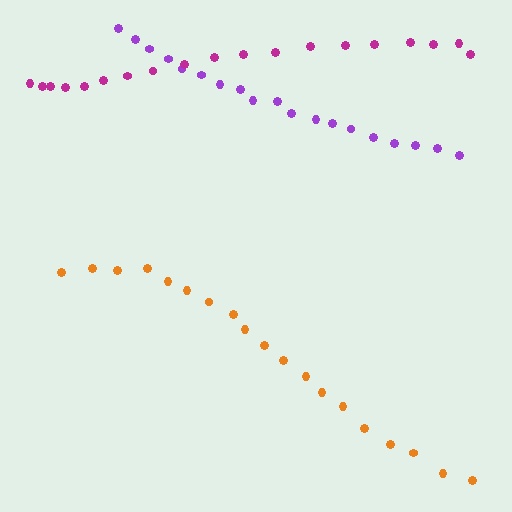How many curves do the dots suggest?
There are 3 distinct paths.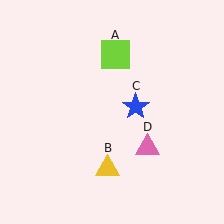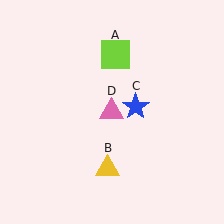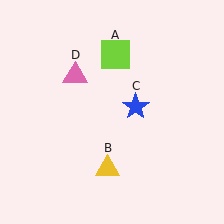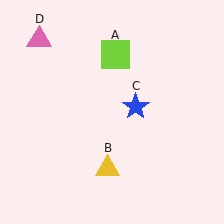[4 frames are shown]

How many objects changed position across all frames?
1 object changed position: pink triangle (object D).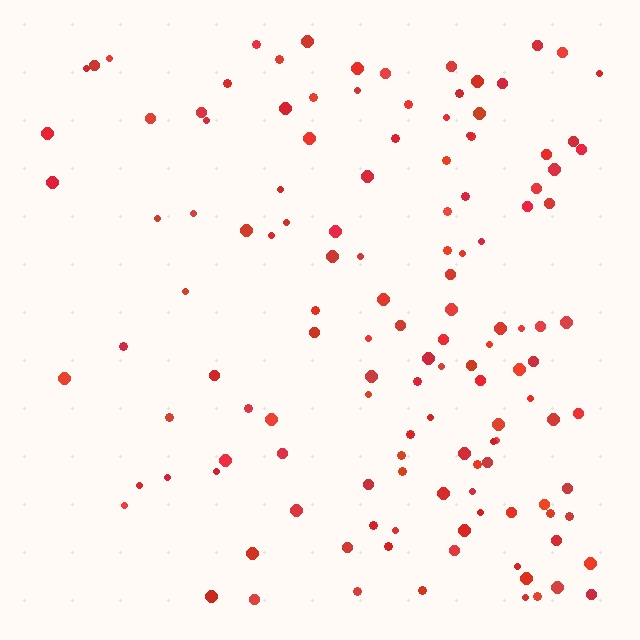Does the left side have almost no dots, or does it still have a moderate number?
Still a moderate number, just noticeably fewer than the right.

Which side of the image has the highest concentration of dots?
The right.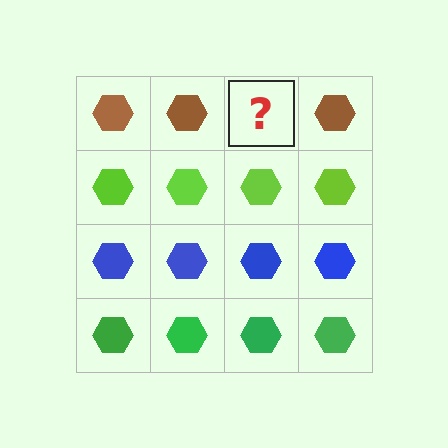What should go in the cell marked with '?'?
The missing cell should contain a brown hexagon.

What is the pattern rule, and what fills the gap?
The rule is that each row has a consistent color. The gap should be filled with a brown hexagon.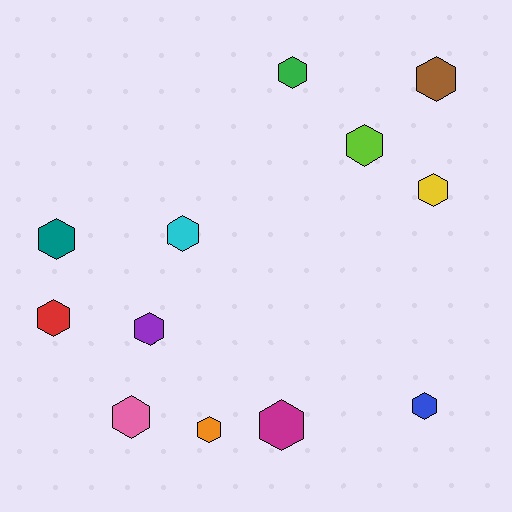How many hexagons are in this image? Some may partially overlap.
There are 12 hexagons.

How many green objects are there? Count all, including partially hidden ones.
There is 1 green object.